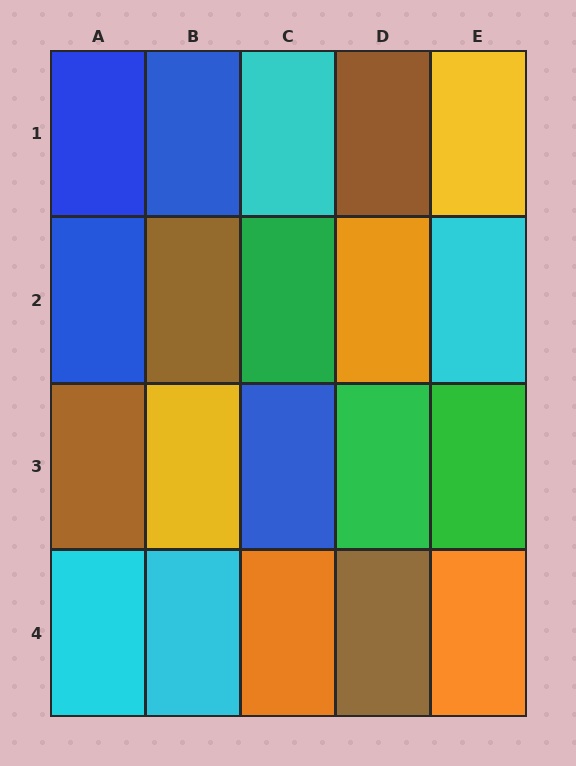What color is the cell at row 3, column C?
Blue.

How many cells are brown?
4 cells are brown.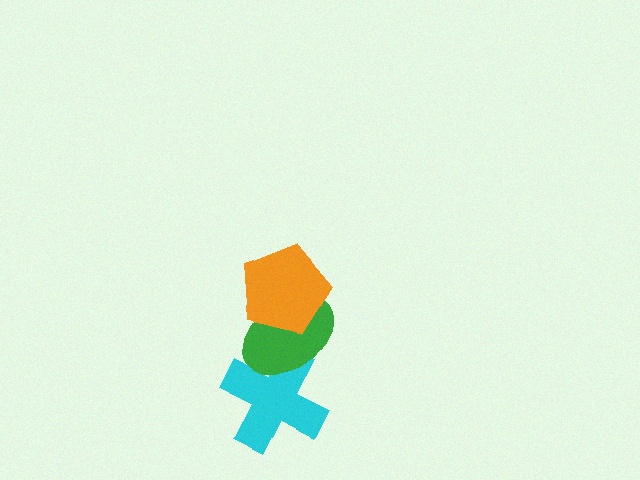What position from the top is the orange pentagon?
The orange pentagon is 1st from the top.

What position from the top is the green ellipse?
The green ellipse is 2nd from the top.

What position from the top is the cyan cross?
The cyan cross is 3rd from the top.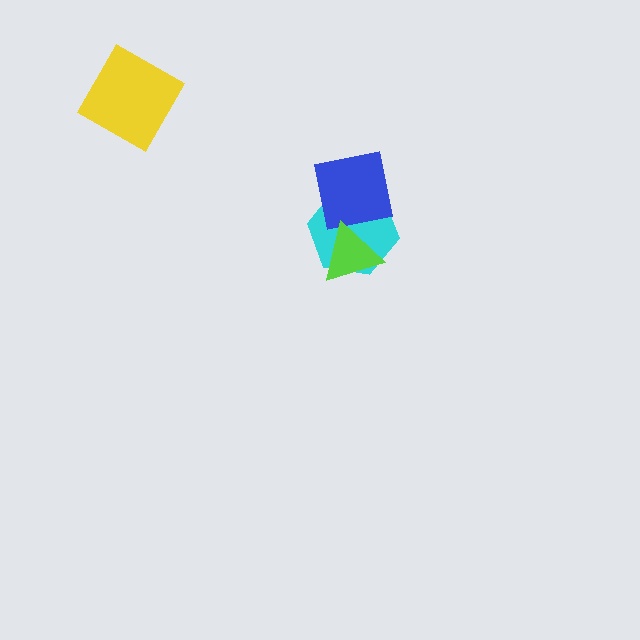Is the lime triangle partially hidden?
No, no other shape covers it.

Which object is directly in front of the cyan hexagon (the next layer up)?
The blue square is directly in front of the cyan hexagon.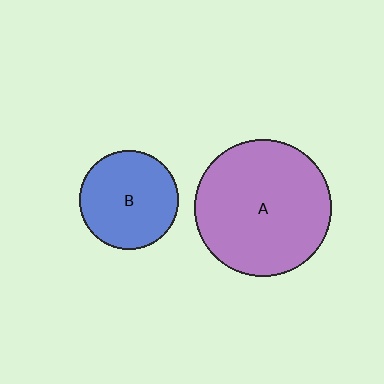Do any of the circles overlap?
No, none of the circles overlap.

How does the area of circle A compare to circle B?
Approximately 1.9 times.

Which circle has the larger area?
Circle A (purple).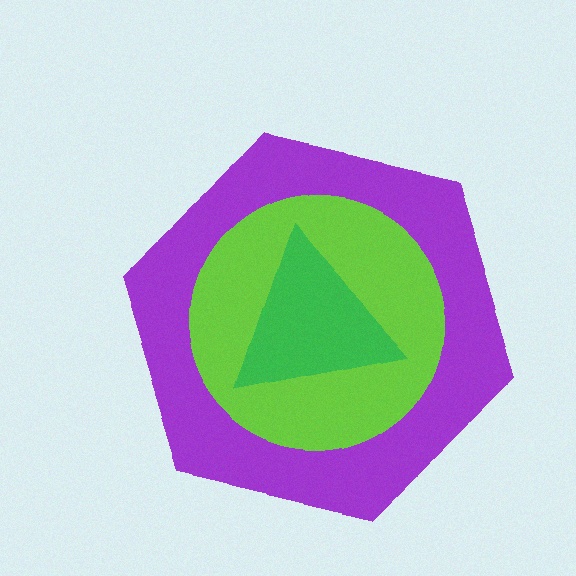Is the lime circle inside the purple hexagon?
Yes.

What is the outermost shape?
The purple hexagon.